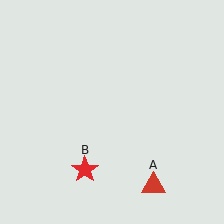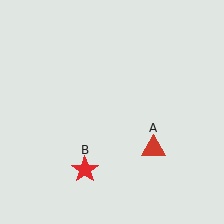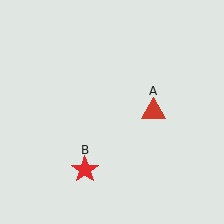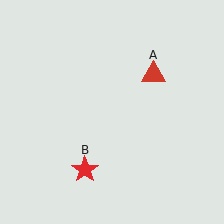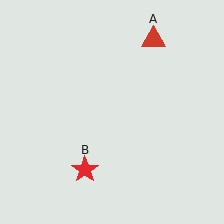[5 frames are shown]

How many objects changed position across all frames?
1 object changed position: red triangle (object A).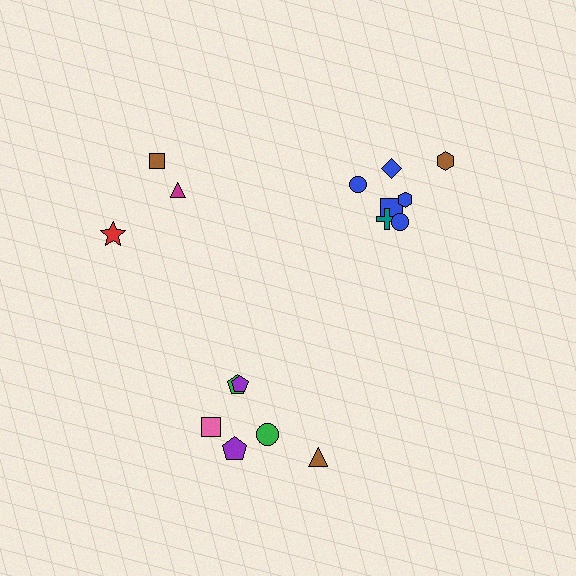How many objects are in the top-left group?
There are 3 objects.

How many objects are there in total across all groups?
There are 16 objects.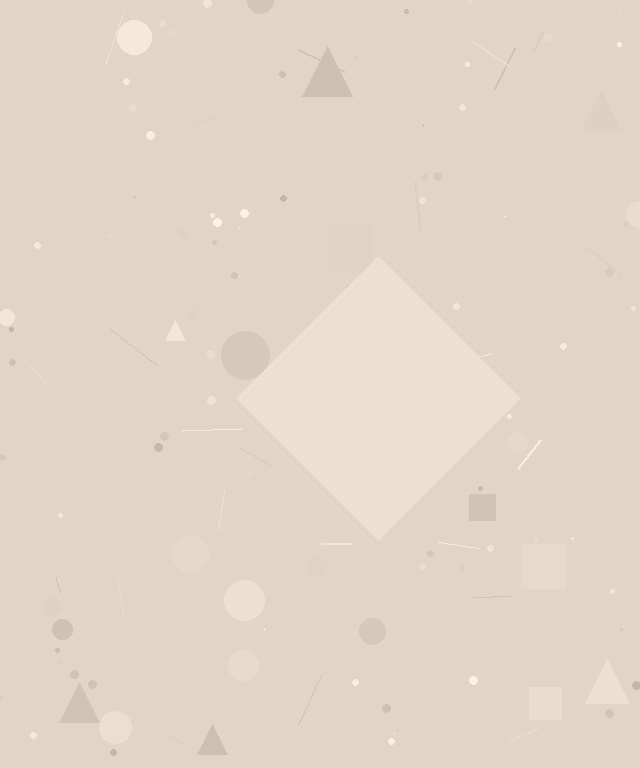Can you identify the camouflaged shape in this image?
The camouflaged shape is a diamond.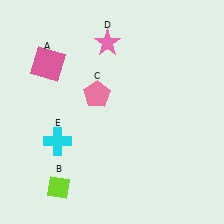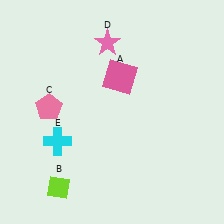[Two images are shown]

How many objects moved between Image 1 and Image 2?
2 objects moved between the two images.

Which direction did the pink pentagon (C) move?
The pink pentagon (C) moved left.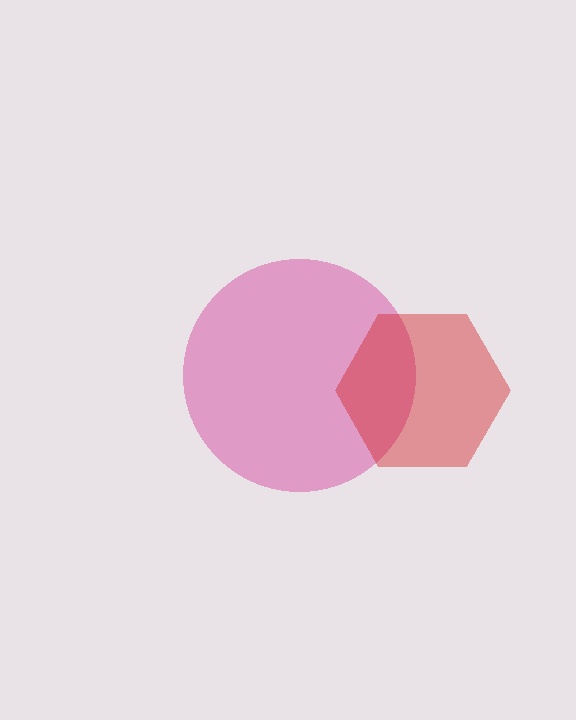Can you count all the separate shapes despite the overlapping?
Yes, there are 2 separate shapes.